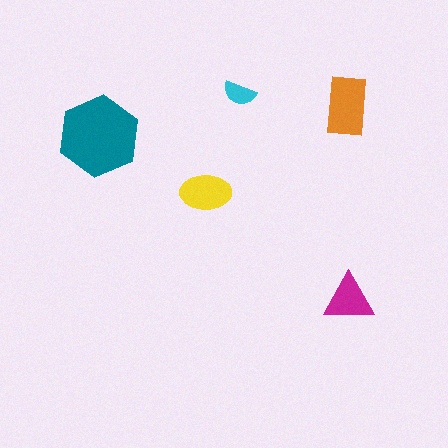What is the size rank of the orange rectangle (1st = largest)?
2nd.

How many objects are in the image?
There are 5 objects in the image.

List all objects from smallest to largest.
The cyan semicircle, the magenta triangle, the yellow ellipse, the orange rectangle, the teal hexagon.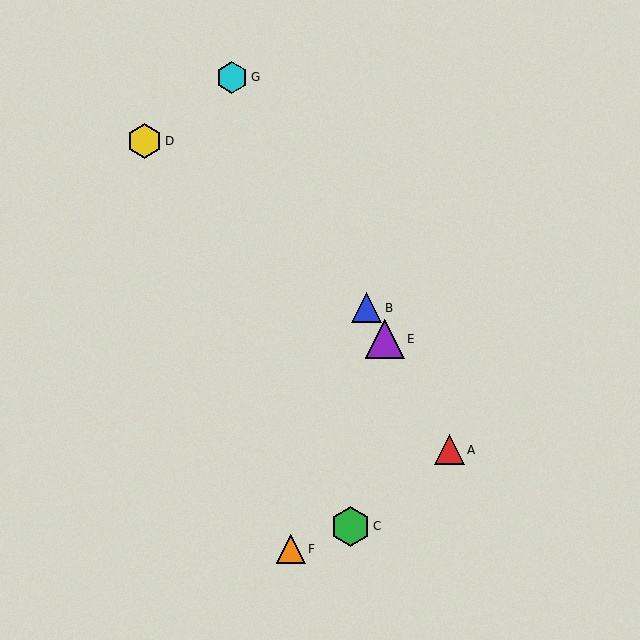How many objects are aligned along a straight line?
4 objects (A, B, E, G) are aligned along a straight line.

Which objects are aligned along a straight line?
Objects A, B, E, G are aligned along a straight line.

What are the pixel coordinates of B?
Object B is at (366, 308).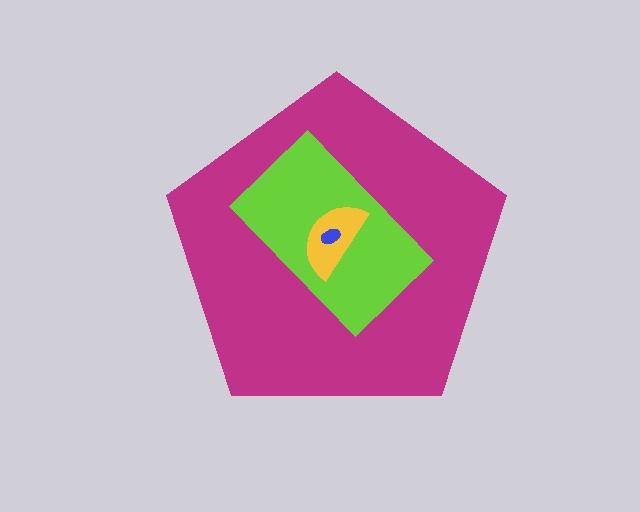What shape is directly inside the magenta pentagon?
The lime rectangle.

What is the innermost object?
The blue ellipse.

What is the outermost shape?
The magenta pentagon.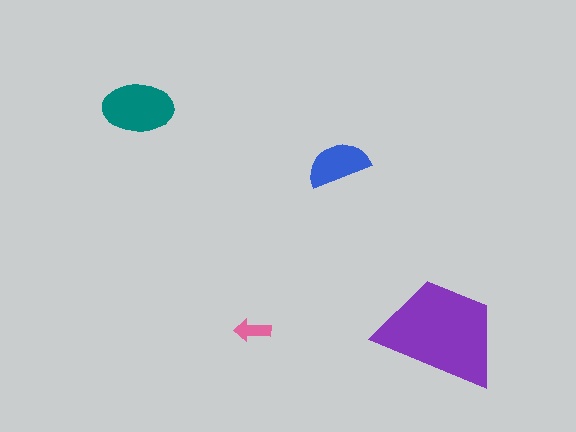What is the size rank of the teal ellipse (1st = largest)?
2nd.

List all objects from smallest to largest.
The pink arrow, the blue semicircle, the teal ellipse, the purple trapezoid.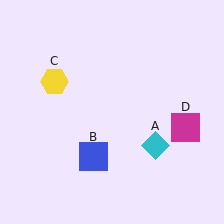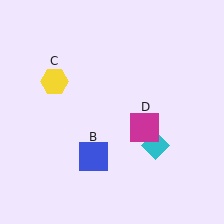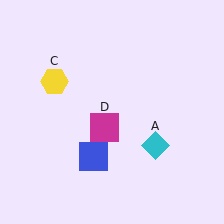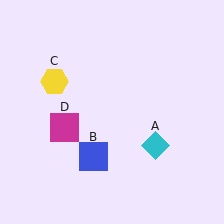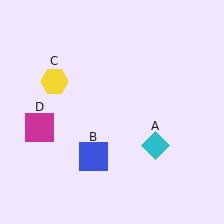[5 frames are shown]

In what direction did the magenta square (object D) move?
The magenta square (object D) moved left.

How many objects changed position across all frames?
1 object changed position: magenta square (object D).